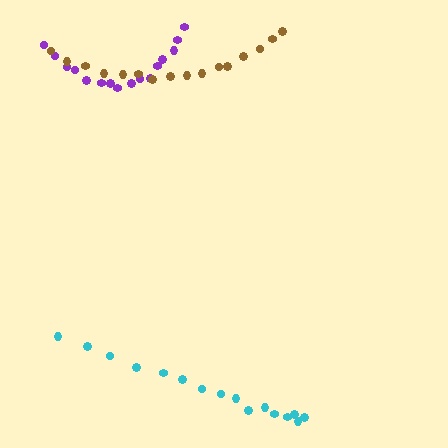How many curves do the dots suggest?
There are 3 distinct paths.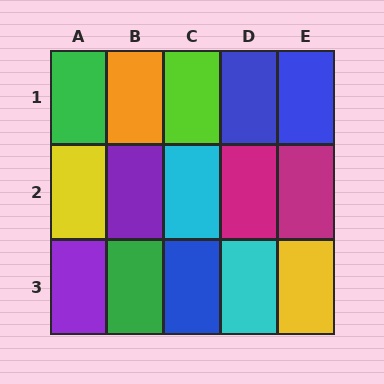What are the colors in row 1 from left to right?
Green, orange, lime, blue, blue.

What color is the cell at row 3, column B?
Green.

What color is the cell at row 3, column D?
Cyan.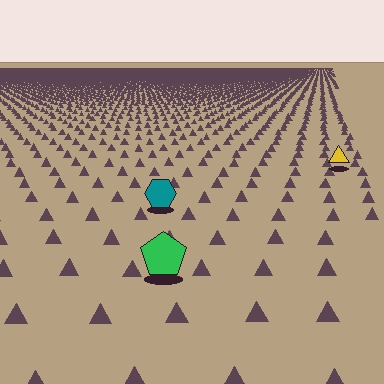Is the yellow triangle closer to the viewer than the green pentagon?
No. The green pentagon is closer — you can tell from the texture gradient: the ground texture is coarser near it.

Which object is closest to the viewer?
The green pentagon is closest. The texture marks near it are larger and more spread out.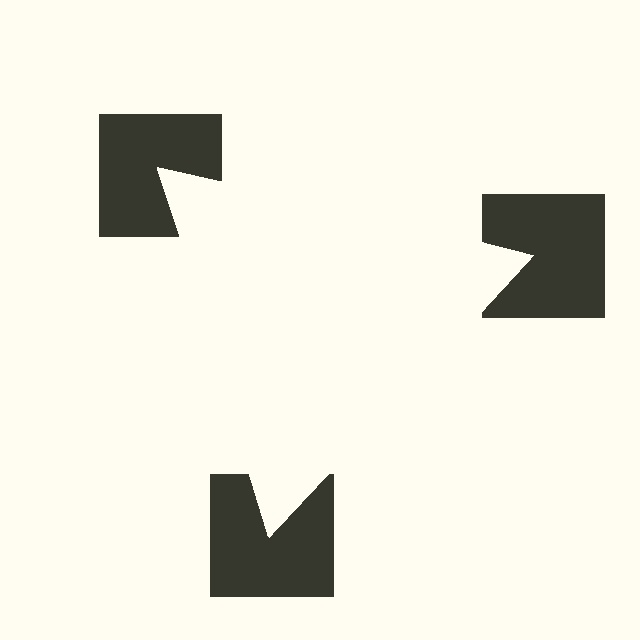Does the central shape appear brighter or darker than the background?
It typically appears slightly brighter than the background, even though no actual brightness change is drawn.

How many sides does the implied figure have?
3 sides.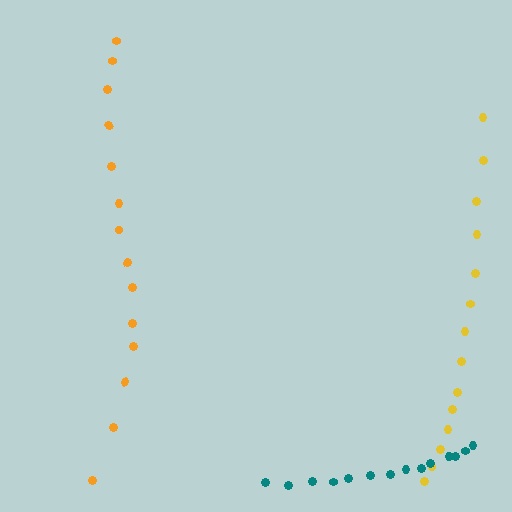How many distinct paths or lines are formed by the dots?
There are 3 distinct paths.